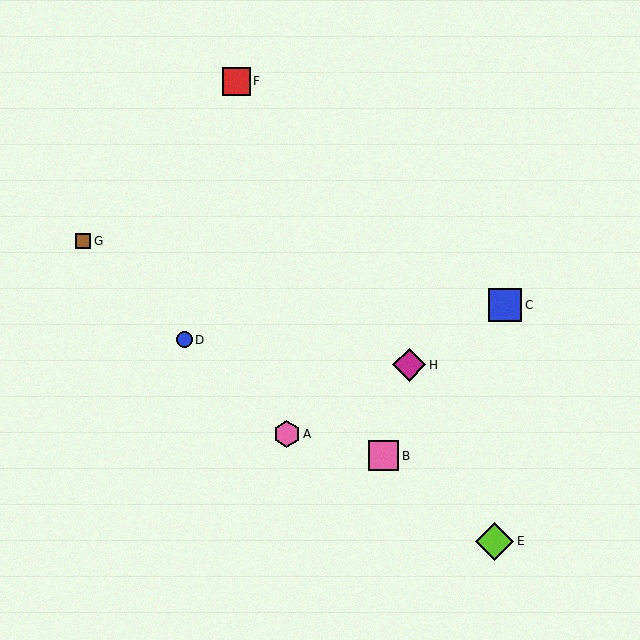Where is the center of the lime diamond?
The center of the lime diamond is at (495, 541).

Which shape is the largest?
The lime diamond (labeled E) is the largest.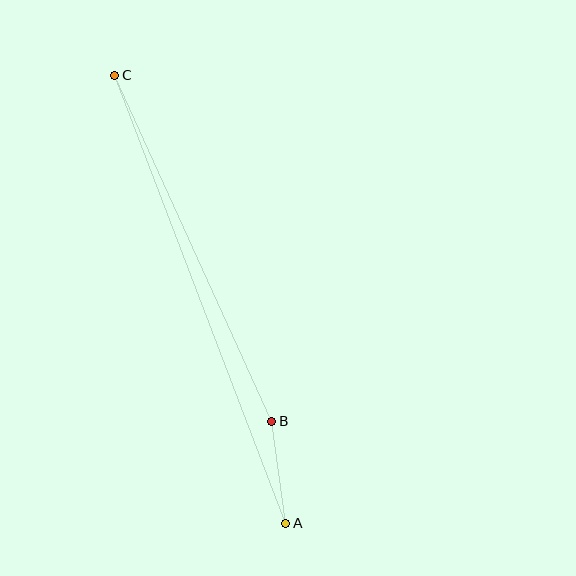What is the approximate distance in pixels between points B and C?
The distance between B and C is approximately 380 pixels.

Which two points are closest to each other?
Points A and B are closest to each other.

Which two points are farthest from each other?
Points A and C are farthest from each other.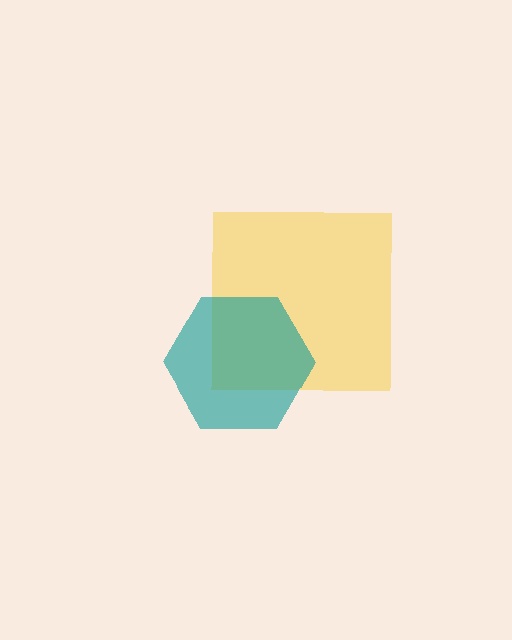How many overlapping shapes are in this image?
There are 2 overlapping shapes in the image.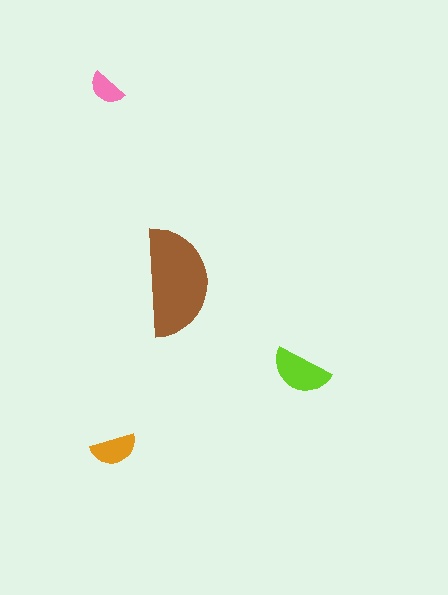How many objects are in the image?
There are 4 objects in the image.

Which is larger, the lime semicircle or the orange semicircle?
The lime one.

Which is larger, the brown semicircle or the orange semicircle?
The brown one.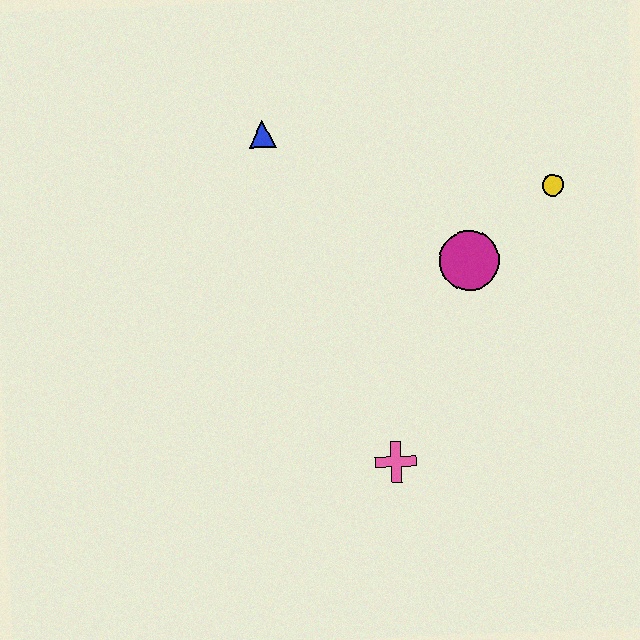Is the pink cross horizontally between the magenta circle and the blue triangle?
Yes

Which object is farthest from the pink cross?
The blue triangle is farthest from the pink cross.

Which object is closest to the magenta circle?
The yellow circle is closest to the magenta circle.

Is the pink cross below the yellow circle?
Yes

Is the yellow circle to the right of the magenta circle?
Yes